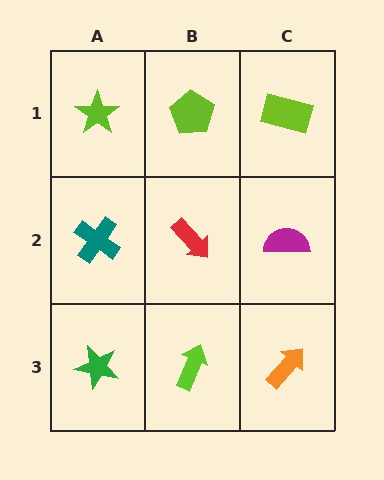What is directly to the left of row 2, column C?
A red arrow.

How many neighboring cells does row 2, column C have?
3.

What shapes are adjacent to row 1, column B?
A red arrow (row 2, column B), a lime star (row 1, column A), a lime rectangle (row 1, column C).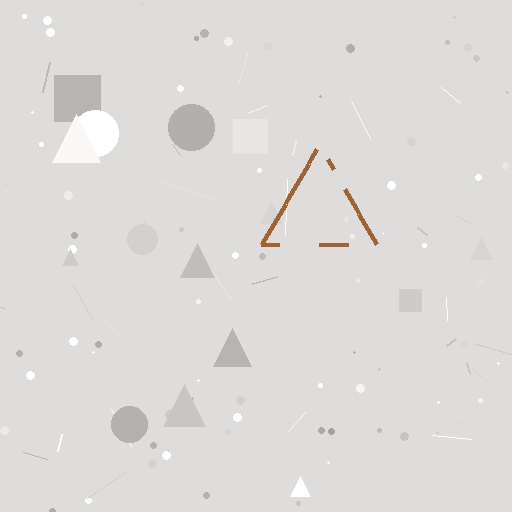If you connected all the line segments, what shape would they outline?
They would outline a triangle.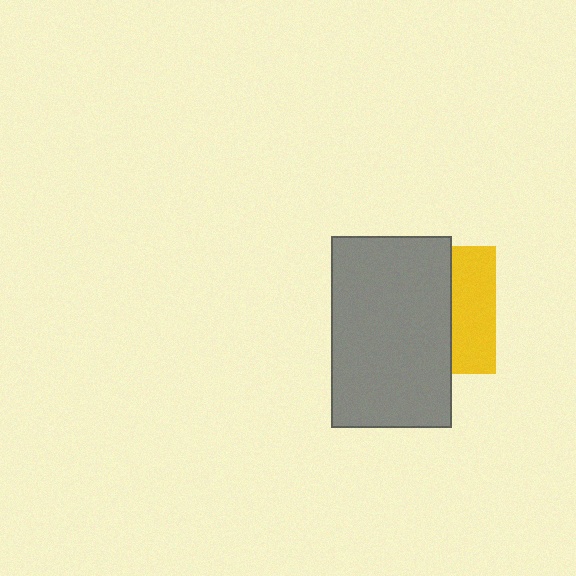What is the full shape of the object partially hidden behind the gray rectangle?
The partially hidden object is a yellow square.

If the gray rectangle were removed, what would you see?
You would see the complete yellow square.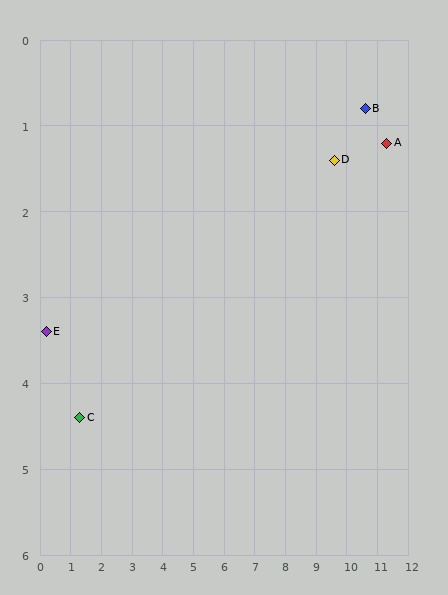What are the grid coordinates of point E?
Point E is at approximately (0.2, 3.4).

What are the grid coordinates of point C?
Point C is at approximately (1.3, 4.4).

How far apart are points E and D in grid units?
Points E and D are about 9.6 grid units apart.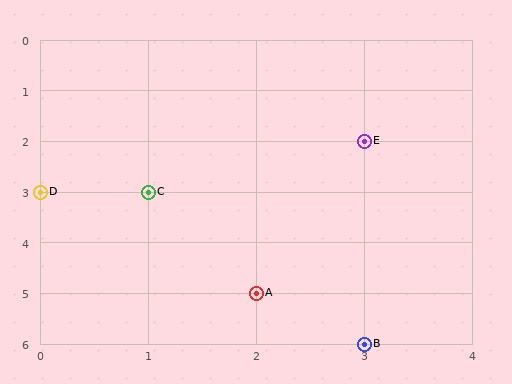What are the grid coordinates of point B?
Point B is at grid coordinates (3, 6).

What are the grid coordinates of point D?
Point D is at grid coordinates (0, 3).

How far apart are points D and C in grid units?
Points D and C are 1 column apart.